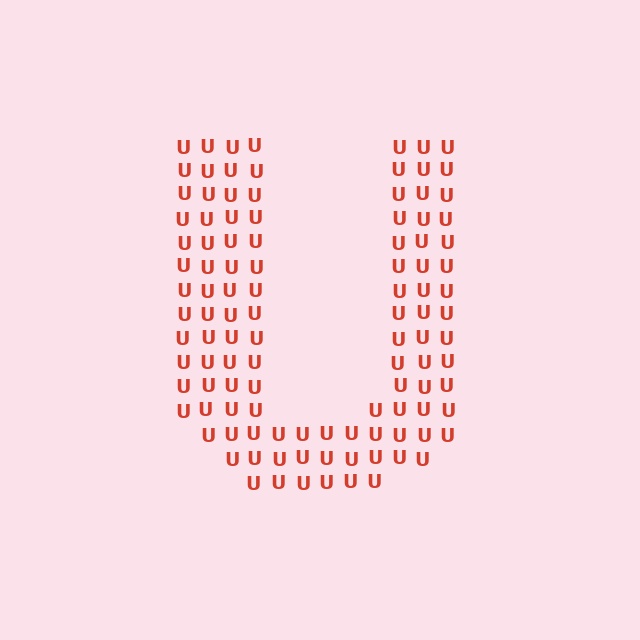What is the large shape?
The large shape is the letter U.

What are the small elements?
The small elements are letter U's.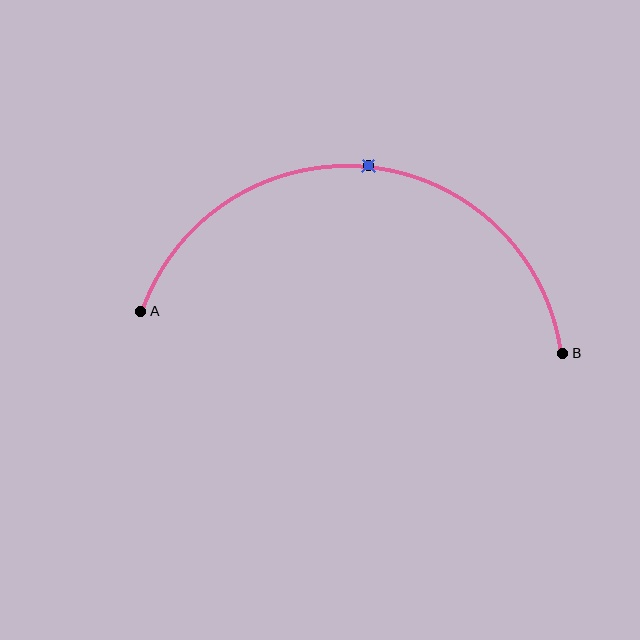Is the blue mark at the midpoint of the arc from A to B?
Yes. The blue mark lies on the arc at equal arc-length from both A and B — it is the arc midpoint.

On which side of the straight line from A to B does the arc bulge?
The arc bulges above the straight line connecting A and B.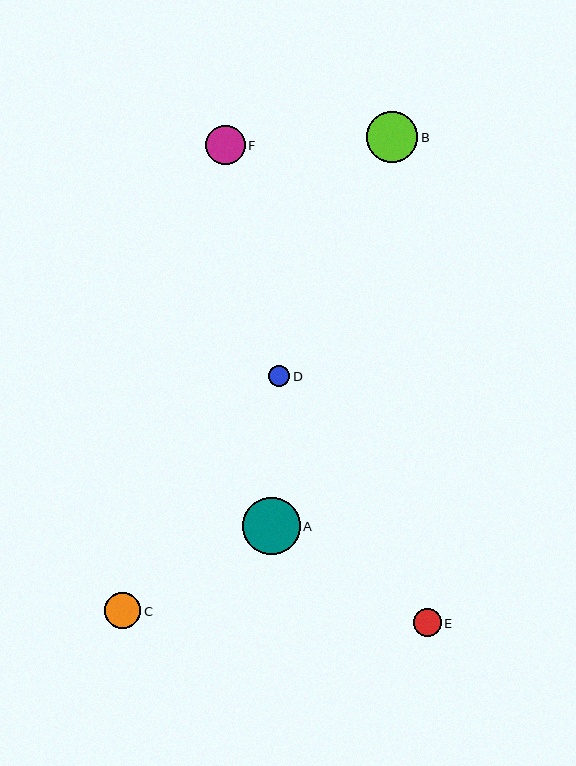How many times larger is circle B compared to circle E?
Circle B is approximately 1.8 times the size of circle E.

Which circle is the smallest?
Circle D is the smallest with a size of approximately 21 pixels.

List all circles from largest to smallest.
From largest to smallest: A, B, F, C, E, D.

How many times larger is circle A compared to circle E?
Circle A is approximately 2.1 times the size of circle E.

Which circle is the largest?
Circle A is the largest with a size of approximately 58 pixels.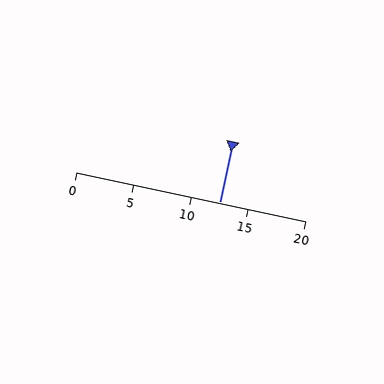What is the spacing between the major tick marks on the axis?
The major ticks are spaced 5 apart.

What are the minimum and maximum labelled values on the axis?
The axis runs from 0 to 20.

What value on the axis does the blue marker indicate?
The marker indicates approximately 12.5.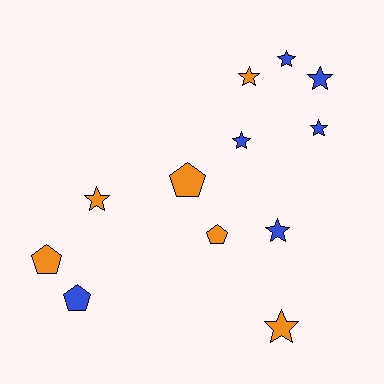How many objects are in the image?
There are 12 objects.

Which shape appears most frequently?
Star, with 8 objects.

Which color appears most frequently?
Blue, with 6 objects.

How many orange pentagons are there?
There are 3 orange pentagons.